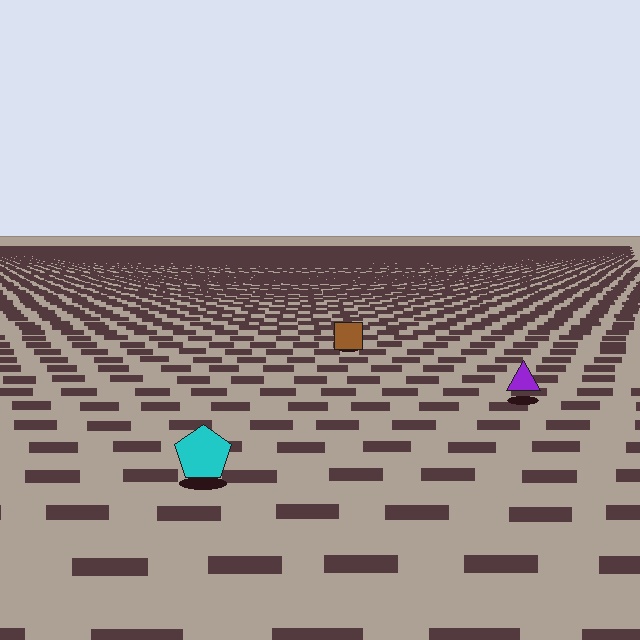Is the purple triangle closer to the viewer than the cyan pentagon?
No. The cyan pentagon is closer — you can tell from the texture gradient: the ground texture is coarser near it.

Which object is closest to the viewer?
The cyan pentagon is closest. The texture marks near it are larger and more spread out.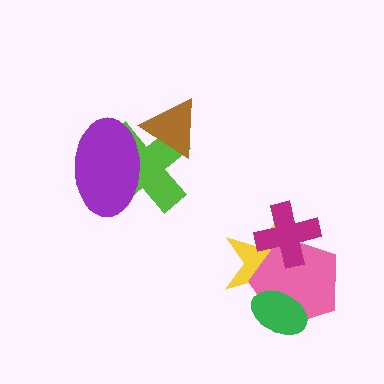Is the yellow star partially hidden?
Yes, it is partially covered by another shape.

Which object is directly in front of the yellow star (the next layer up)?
The pink pentagon is directly in front of the yellow star.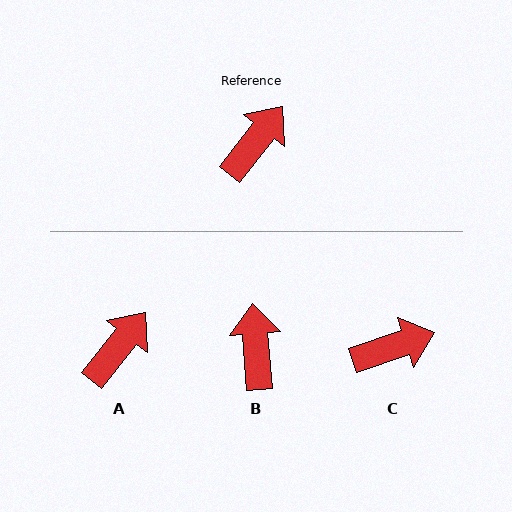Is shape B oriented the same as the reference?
No, it is off by about 43 degrees.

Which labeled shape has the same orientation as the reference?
A.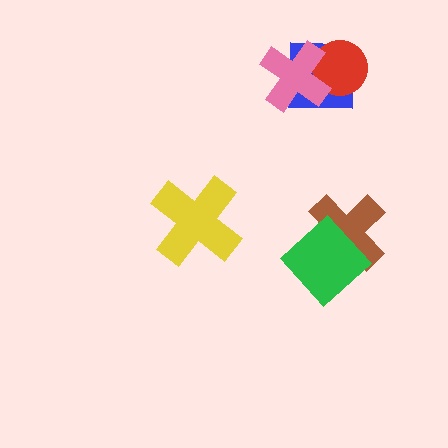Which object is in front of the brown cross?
The green diamond is in front of the brown cross.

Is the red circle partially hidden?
Yes, it is partially covered by another shape.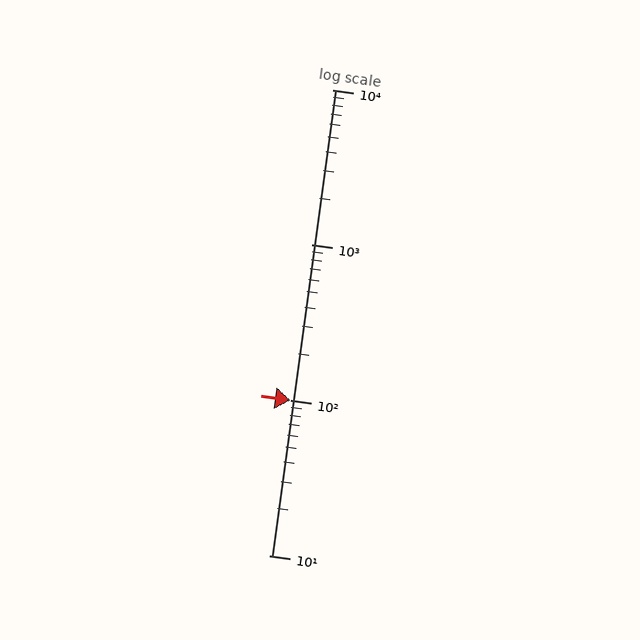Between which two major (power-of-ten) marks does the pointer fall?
The pointer is between 100 and 1000.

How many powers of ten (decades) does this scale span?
The scale spans 3 decades, from 10 to 10000.